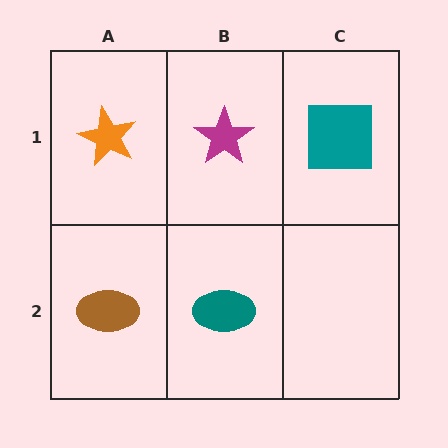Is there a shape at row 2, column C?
No, that cell is empty.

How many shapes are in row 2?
2 shapes.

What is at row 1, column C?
A teal square.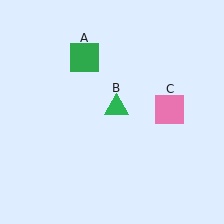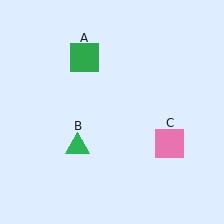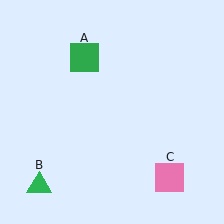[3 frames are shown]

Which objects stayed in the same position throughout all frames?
Green square (object A) remained stationary.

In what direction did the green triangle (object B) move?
The green triangle (object B) moved down and to the left.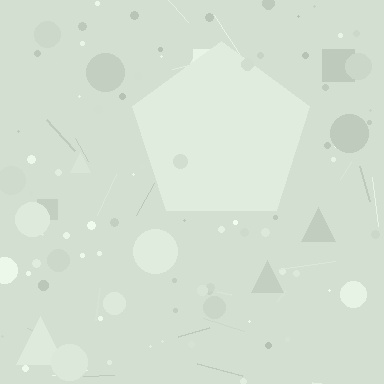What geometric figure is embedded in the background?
A pentagon is embedded in the background.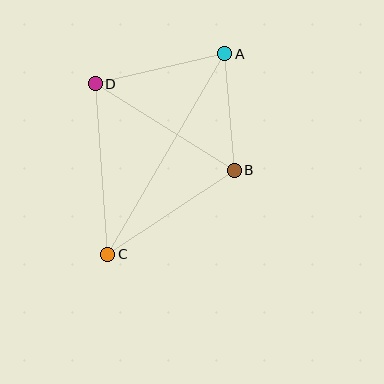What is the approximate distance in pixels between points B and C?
The distance between B and C is approximately 152 pixels.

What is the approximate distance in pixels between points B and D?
The distance between B and D is approximately 164 pixels.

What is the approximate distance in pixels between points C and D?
The distance between C and D is approximately 171 pixels.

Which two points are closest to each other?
Points A and B are closest to each other.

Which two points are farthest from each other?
Points A and C are farthest from each other.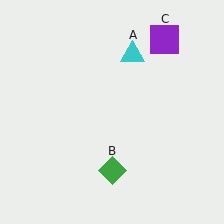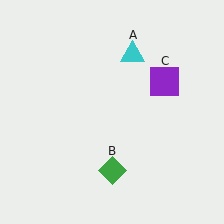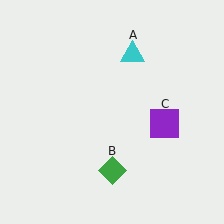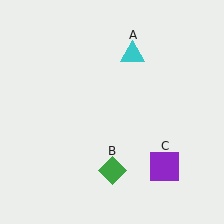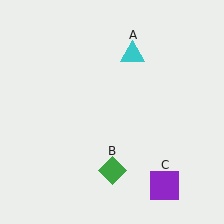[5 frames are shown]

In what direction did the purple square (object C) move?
The purple square (object C) moved down.